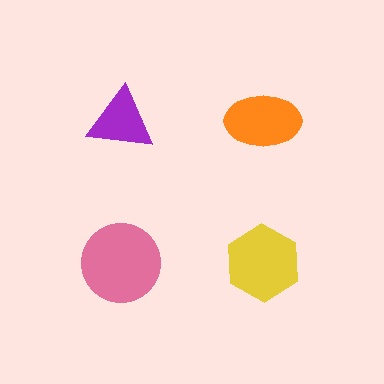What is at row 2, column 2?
A yellow hexagon.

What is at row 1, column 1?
A purple triangle.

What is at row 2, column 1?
A pink circle.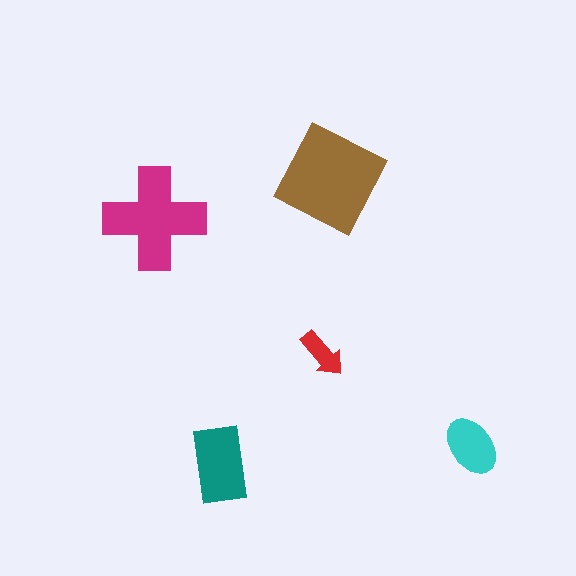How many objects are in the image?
There are 5 objects in the image.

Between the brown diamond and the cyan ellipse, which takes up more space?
The brown diamond.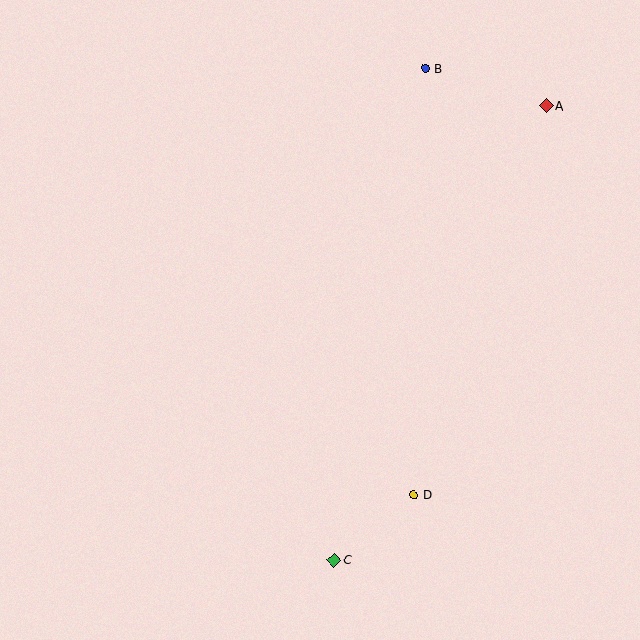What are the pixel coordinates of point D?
Point D is at (413, 495).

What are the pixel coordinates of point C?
Point C is at (334, 560).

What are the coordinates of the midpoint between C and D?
The midpoint between C and D is at (374, 527).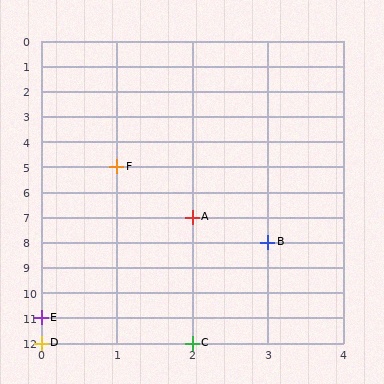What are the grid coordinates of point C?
Point C is at grid coordinates (2, 12).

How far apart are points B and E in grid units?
Points B and E are 3 columns and 3 rows apart (about 4.2 grid units diagonally).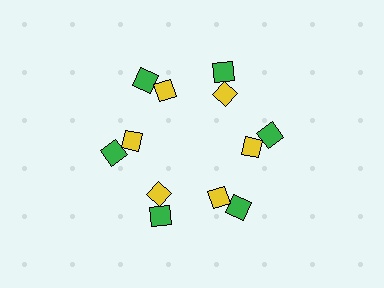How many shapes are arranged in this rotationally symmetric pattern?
There are 12 shapes, arranged in 6 groups of 2.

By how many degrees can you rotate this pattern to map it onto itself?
The pattern maps onto itself every 60 degrees of rotation.